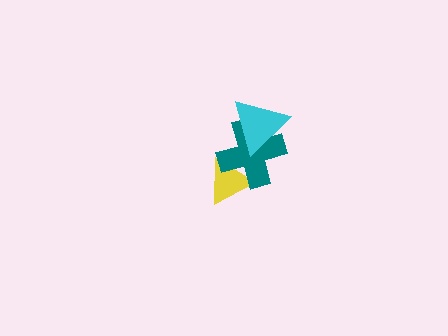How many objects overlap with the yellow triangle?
1 object overlaps with the yellow triangle.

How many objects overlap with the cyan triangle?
1 object overlaps with the cyan triangle.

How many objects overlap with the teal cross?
2 objects overlap with the teal cross.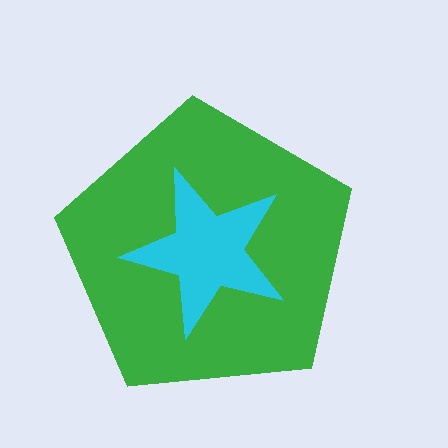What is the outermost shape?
The green pentagon.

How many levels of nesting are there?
2.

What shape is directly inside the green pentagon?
The cyan star.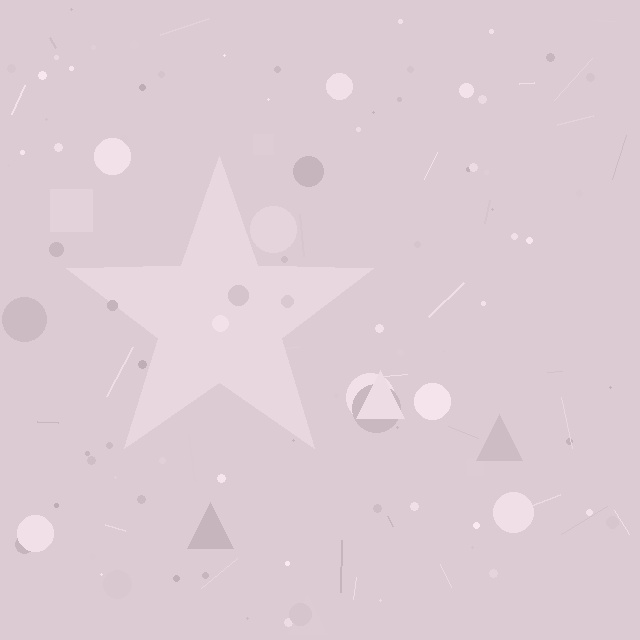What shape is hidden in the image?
A star is hidden in the image.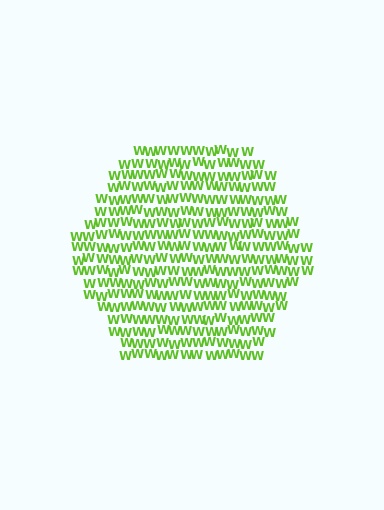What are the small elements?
The small elements are letter W's.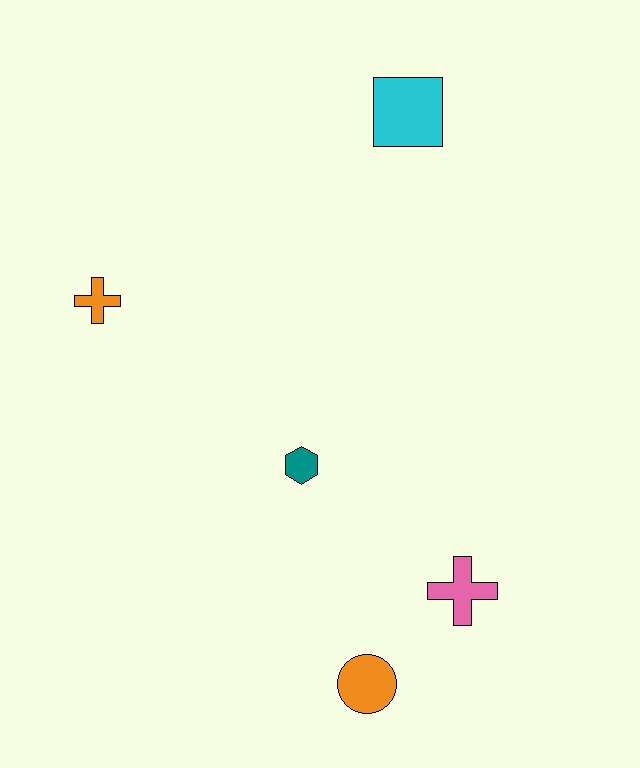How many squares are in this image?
There is 1 square.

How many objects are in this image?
There are 5 objects.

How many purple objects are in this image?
There are no purple objects.